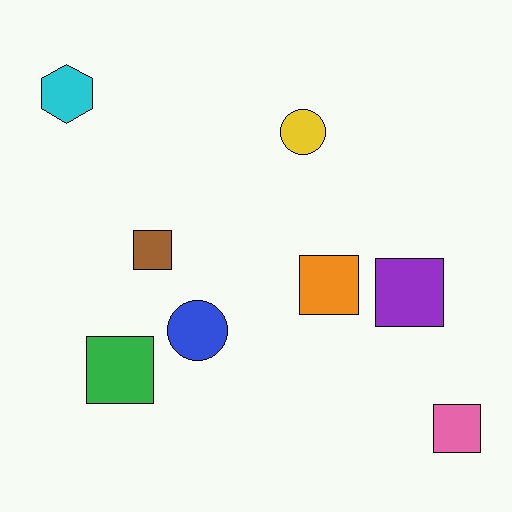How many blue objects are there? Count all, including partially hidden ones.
There is 1 blue object.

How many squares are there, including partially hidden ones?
There are 5 squares.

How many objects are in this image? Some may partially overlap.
There are 8 objects.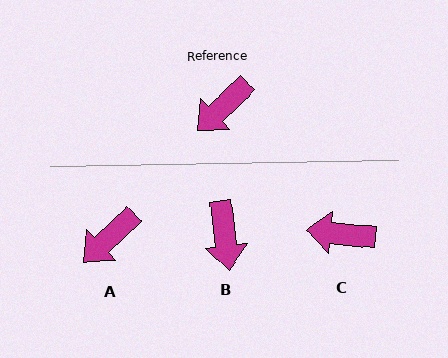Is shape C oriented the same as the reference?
No, it is off by about 49 degrees.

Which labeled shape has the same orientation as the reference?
A.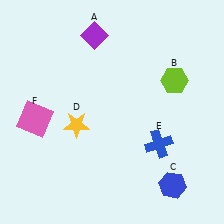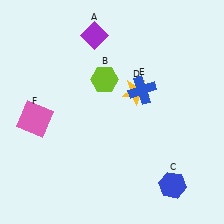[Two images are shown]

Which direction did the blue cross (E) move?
The blue cross (E) moved up.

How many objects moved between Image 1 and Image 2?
3 objects moved between the two images.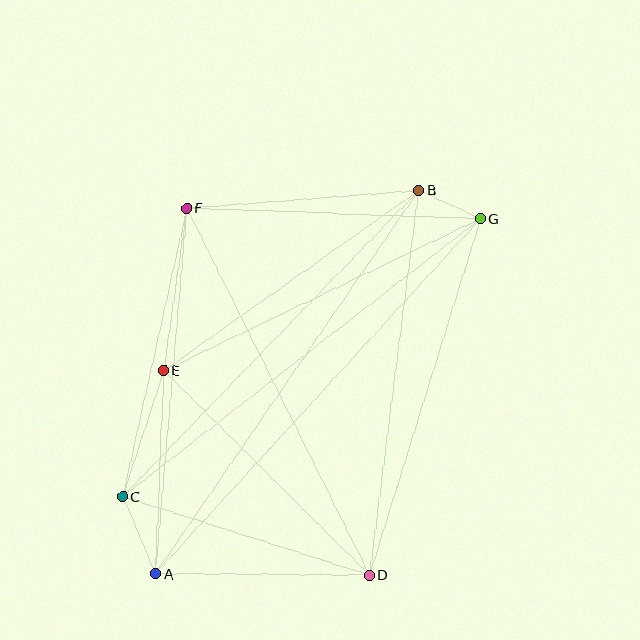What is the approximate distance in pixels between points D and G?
The distance between D and G is approximately 373 pixels.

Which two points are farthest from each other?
Points A and G are farthest from each other.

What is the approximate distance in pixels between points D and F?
The distance between D and F is approximately 410 pixels.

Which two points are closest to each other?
Points B and G are closest to each other.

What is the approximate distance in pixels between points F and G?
The distance between F and G is approximately 294 pixels.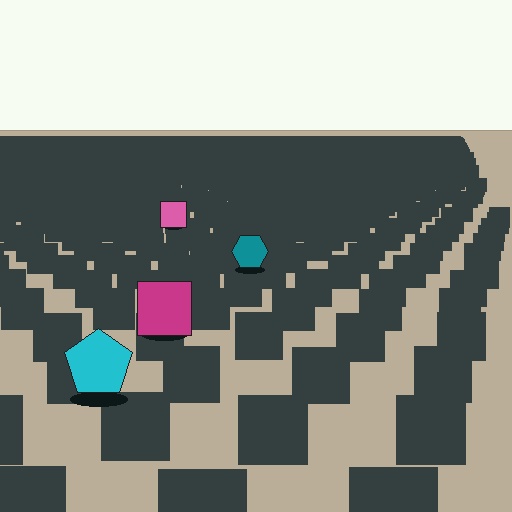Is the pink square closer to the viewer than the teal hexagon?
No. The teal hexagon is closer — you can tell from the texture gradient: the ground texture is coarser near it.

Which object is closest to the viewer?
The cyan pentagon is closest. The texture marks near it are larger and more spread out.